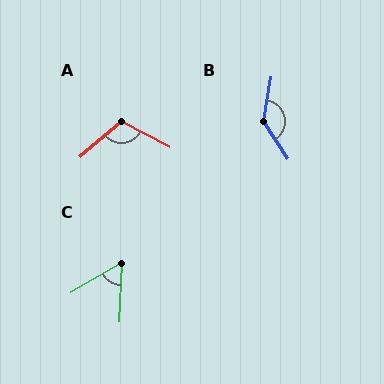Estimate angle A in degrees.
Approximately 112 degrees.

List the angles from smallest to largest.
C (57°), A (112°), B (137°).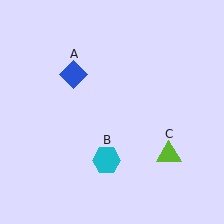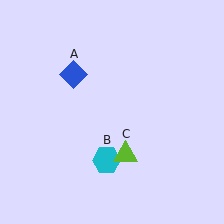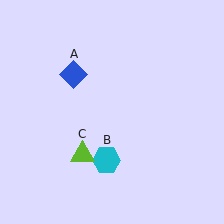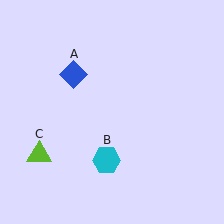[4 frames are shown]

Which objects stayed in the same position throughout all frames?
Blue diamond (object A) and cyan hexagon (object B) remained stationary.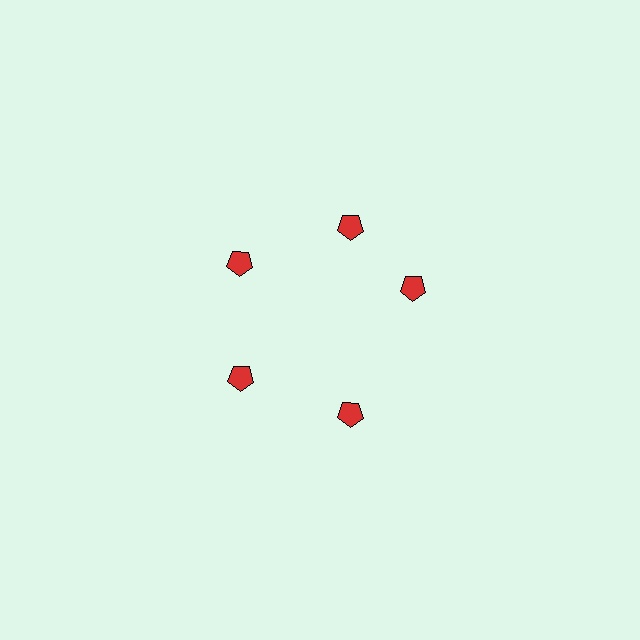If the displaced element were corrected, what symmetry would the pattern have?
It would have 5-fold rotational symmetry — the pattern would map onto itself every 72 degrees.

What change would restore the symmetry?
The symmetry would be restored by rotating it back into even spacing with its neighbors so that all 5 pentagons sit at equal angles and equal distance from the center.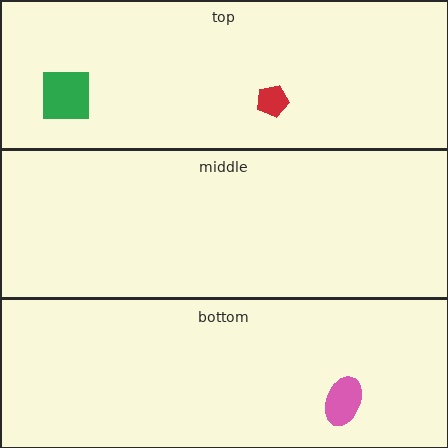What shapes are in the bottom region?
The pink ellipse.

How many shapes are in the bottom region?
1.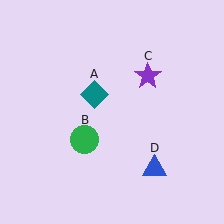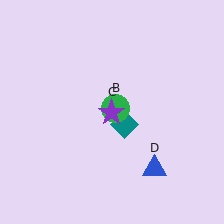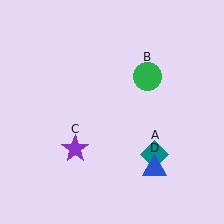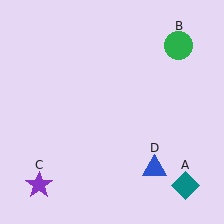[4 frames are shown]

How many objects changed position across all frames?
3 objects changed position: teal diamond (object A), green circle (object B), purple star (object C).